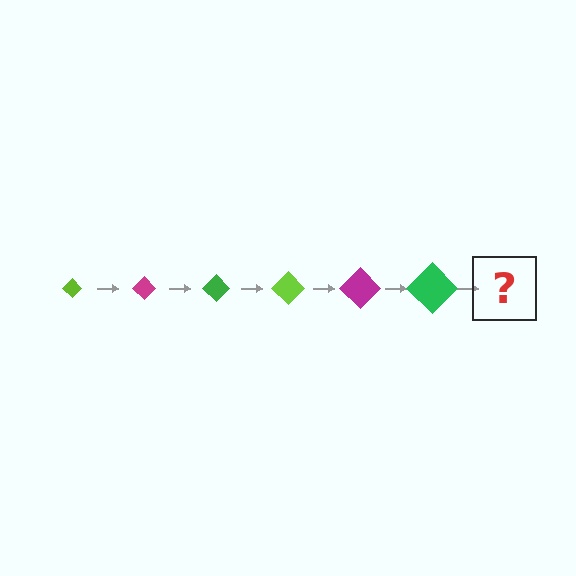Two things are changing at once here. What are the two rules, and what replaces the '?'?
The two rules are that the diamond grows larger each step and the color cycles through lime, magenta, and green. The '?' should be a lime diamond, larger than the previous one.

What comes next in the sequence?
The next element should be a lime diamond, larger than the previous one.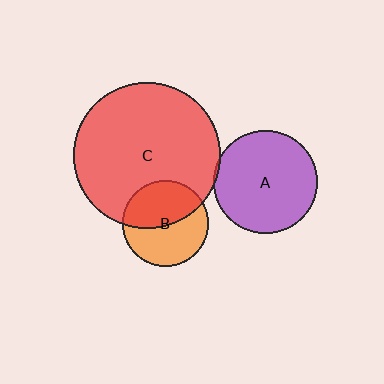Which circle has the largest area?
Circle C (red).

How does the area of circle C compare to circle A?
Approximately 2.0 times.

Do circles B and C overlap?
Yes.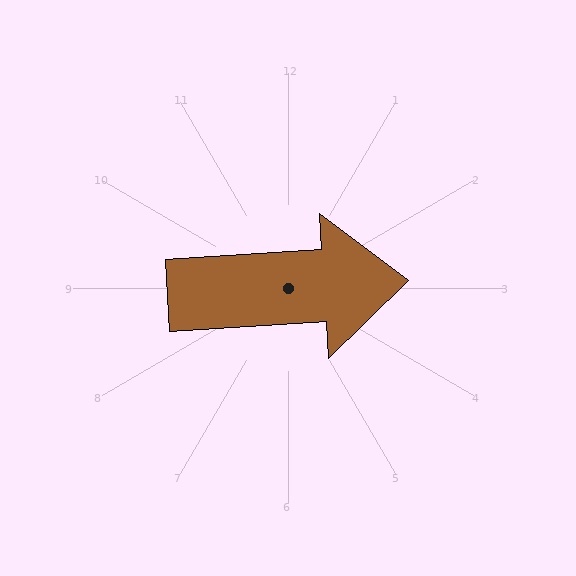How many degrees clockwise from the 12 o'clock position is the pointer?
Approximately 86 degrees.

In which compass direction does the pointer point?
East.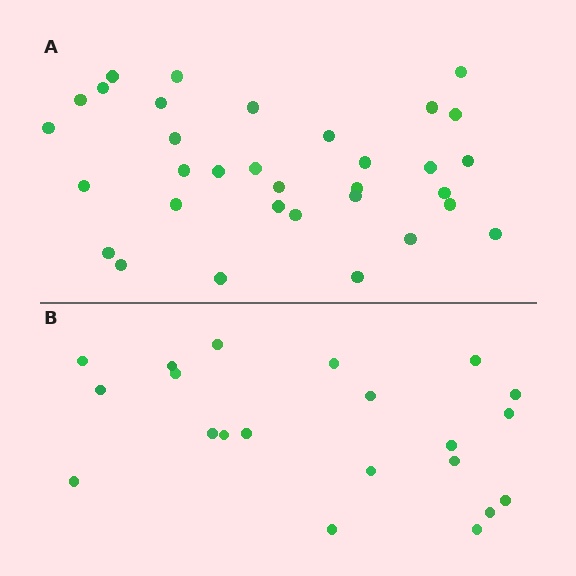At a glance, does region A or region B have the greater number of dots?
Region A (the top region) has more dots.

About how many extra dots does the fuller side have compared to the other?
Region A has roughly 12 or so more dots than region B.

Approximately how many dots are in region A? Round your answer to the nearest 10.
About 30 dots. (The exact count is 33, which rounds to 30.)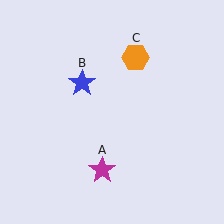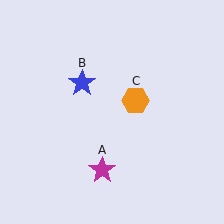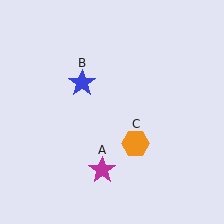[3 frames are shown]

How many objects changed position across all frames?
1 object changed position: orange hexagon (object C).